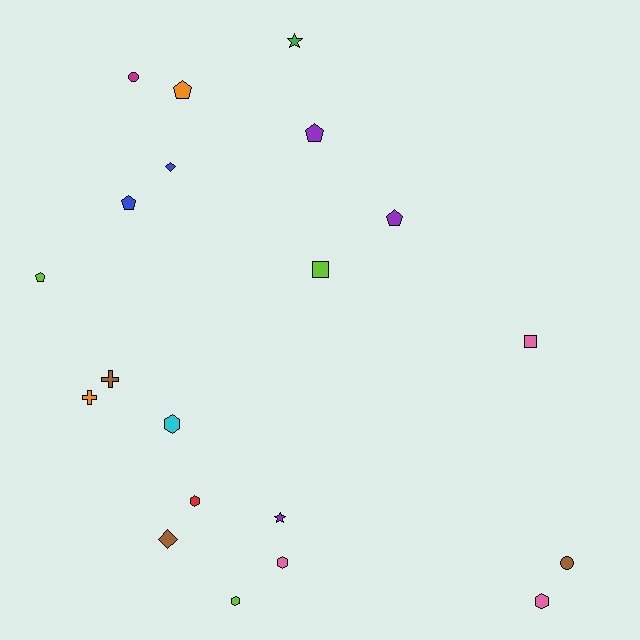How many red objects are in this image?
There is 1 red object.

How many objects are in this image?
There are 20 objects.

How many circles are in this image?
There are 2 circles.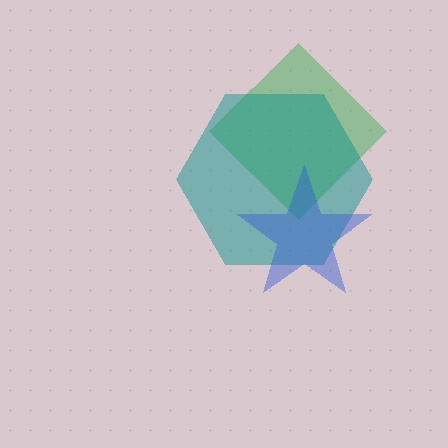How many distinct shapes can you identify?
There are 3 distinct shapes: a green diamond, a teal hexagon, a blue star.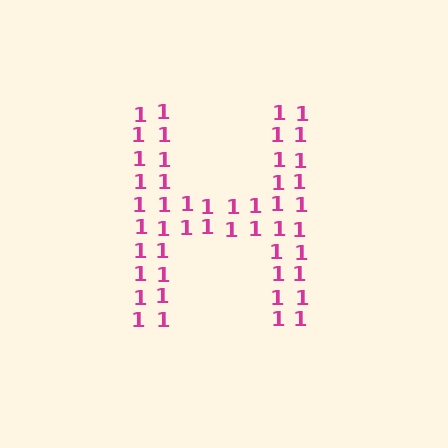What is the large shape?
The large shape is the letter H.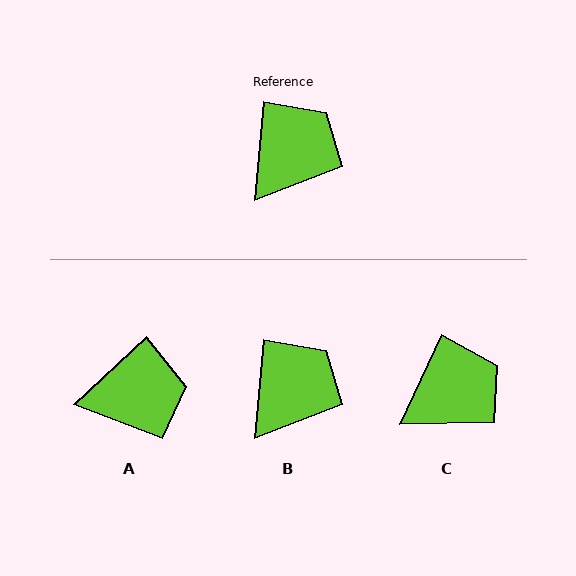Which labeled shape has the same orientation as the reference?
B.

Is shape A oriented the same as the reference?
No, it is off by about 42 degrees.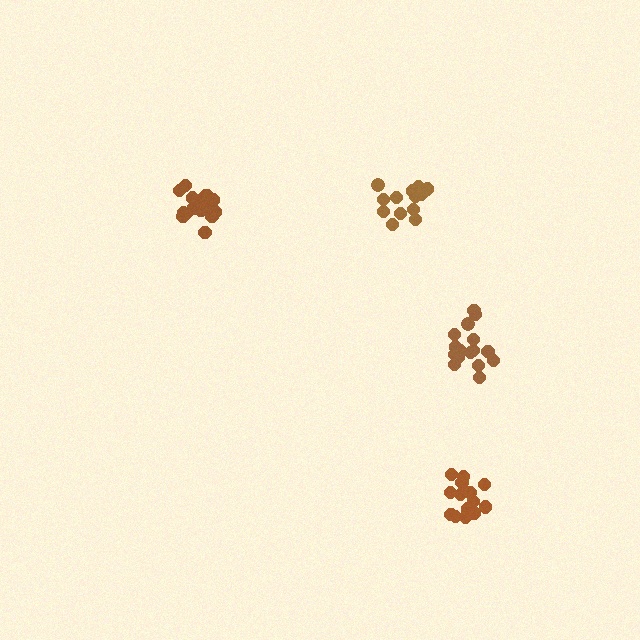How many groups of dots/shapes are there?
There are 4 groups.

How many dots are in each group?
Group 1: 16 dots, Group 2: 14 dots, Group 3: 18 dots, Group 4: 15 dots (63 total).